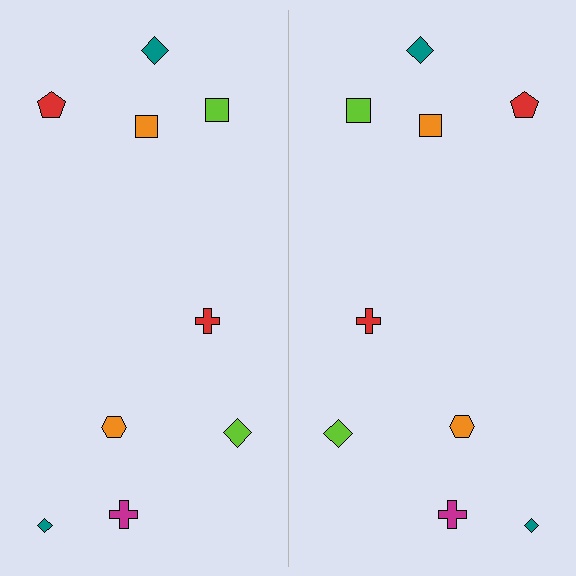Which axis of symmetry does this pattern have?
The pattern has a vertical axis of symmetry running through the center of the image.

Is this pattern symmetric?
Yes, this pattern has bilateral (reflection) symmetry.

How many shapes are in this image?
There are 18 shapes in this image.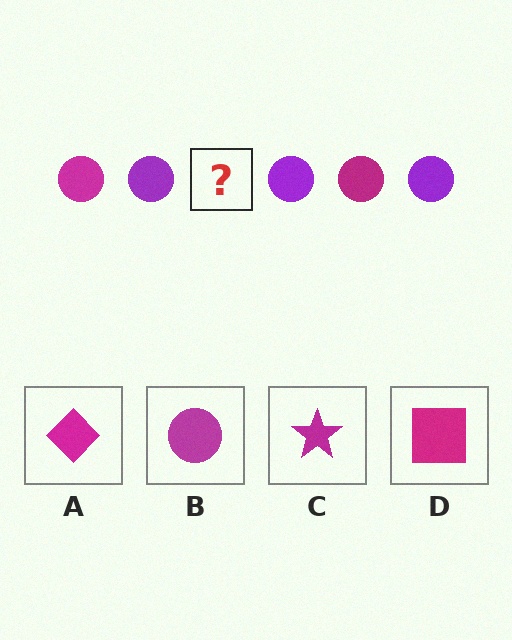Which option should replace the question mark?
Option B.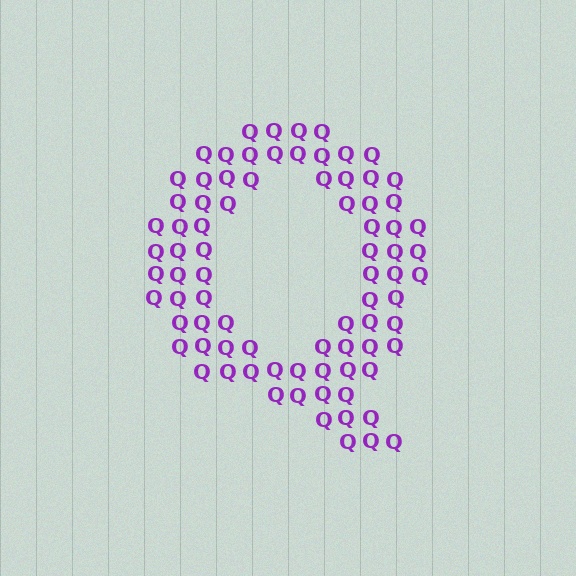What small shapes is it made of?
It is made of small letter Q's.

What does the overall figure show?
The overall figure shows the letter Q.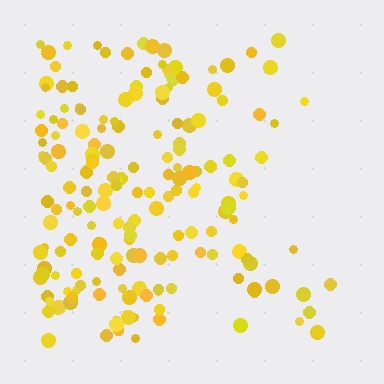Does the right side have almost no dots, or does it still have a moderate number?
Still a moderate number, just noticeably fewer than the left.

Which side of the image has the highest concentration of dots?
The left.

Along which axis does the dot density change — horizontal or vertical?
Horizontal.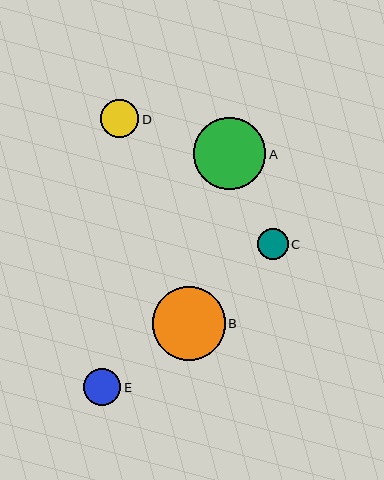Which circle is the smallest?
Circle C is the smallest with a size of approximately 31 pixels.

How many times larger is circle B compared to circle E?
Circle B is approximately 2.0 times the size of circle E.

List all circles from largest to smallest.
From largest to smallest: B, A, D, E, C.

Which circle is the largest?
Circle B is the largest with a size of approximately 73 pixels.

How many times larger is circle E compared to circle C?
Circle E is approximately 1.2 times the size of circle C.